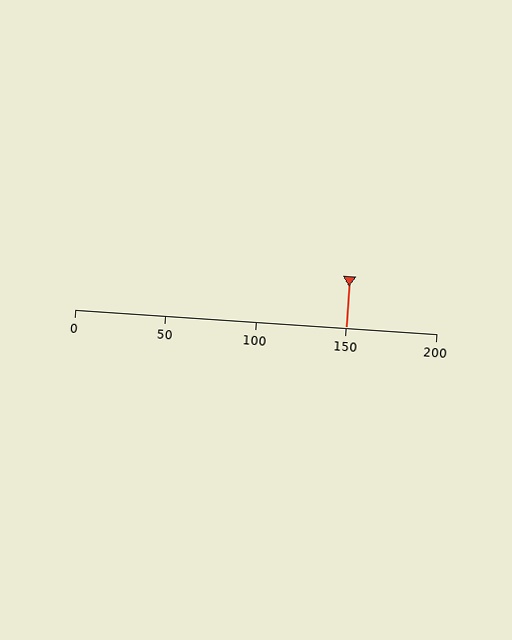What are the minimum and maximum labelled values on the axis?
The axis runs from 0 to 200.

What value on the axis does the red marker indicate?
The marker indicates approximately 150.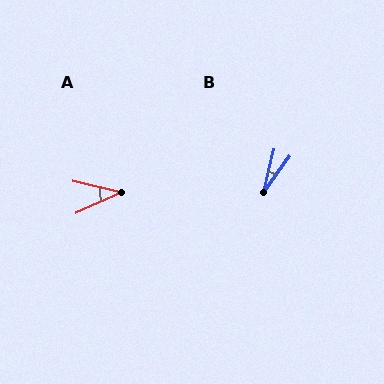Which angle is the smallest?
B, at approximately 23 degrees.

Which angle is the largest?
A, at approximately 37 degrees.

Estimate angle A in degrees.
Approximately 37 degrees.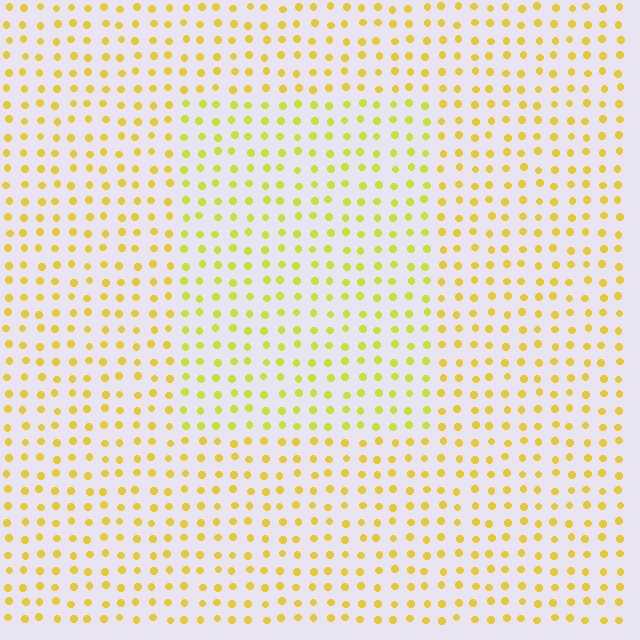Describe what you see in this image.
The image is filled with small yellow elements in a uniform arrangement. A rectangle-shaped region is visible where the elements are tinted to a slightly different hue, forming a subtle color boundary.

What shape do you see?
I see a rectangle.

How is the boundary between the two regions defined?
The boundary is defined purely by a slight shift in hue (about 24 degrees). Spacing, size, and orientation are identical on both sides.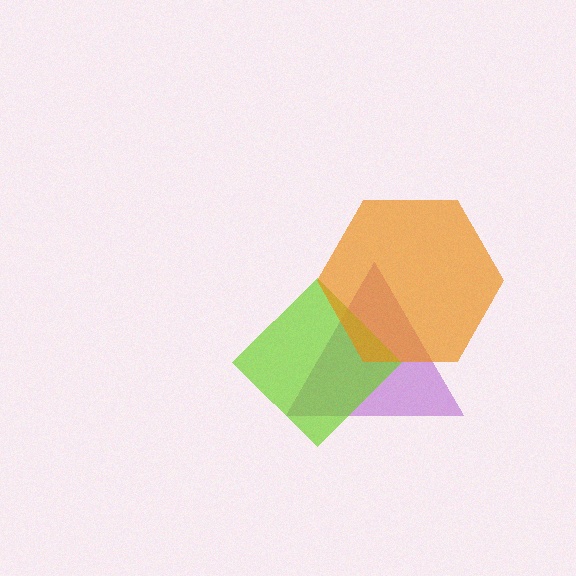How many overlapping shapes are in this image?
There are 3 overlapping shapes in the image.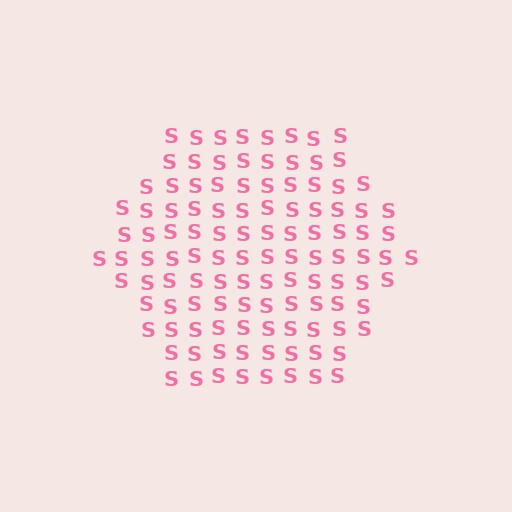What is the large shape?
The large shape is a hexagon.